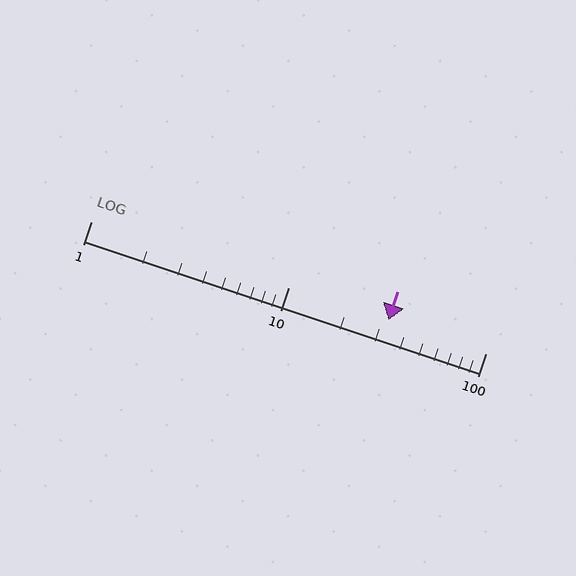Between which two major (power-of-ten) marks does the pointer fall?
The pointer is between 10 and 100.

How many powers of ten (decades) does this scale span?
The scale spans 2 decades, from 1 to 100.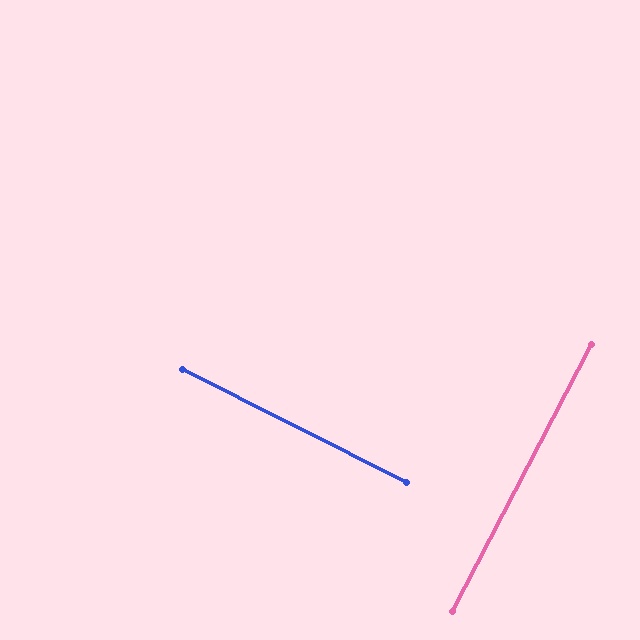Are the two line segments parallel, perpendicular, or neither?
Perpendicular — they meet at approximately 89°.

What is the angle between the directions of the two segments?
Approximately 89 degrees.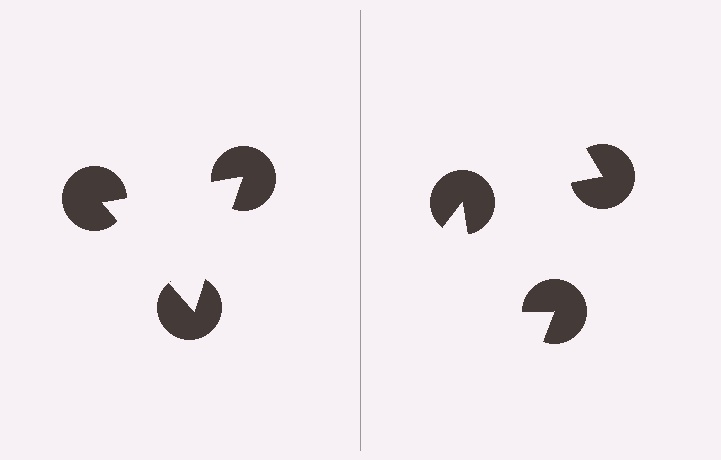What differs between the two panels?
The pac-man discs are positioned identically on both sides; only the wedge orientations differ. On the left they align to a triangle; on the right they are misaligned.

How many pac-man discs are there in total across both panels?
6 — 3 on each side.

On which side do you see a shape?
An illusory triangle appears on the left side. On the right side the wedge cuts are rotated, so no coherent shape forms.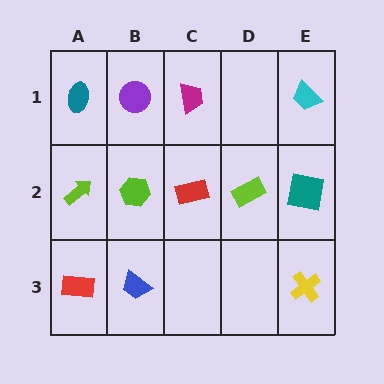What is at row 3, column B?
A blue trapezoid.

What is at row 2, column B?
A lime hexagon.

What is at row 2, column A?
A lime arrow.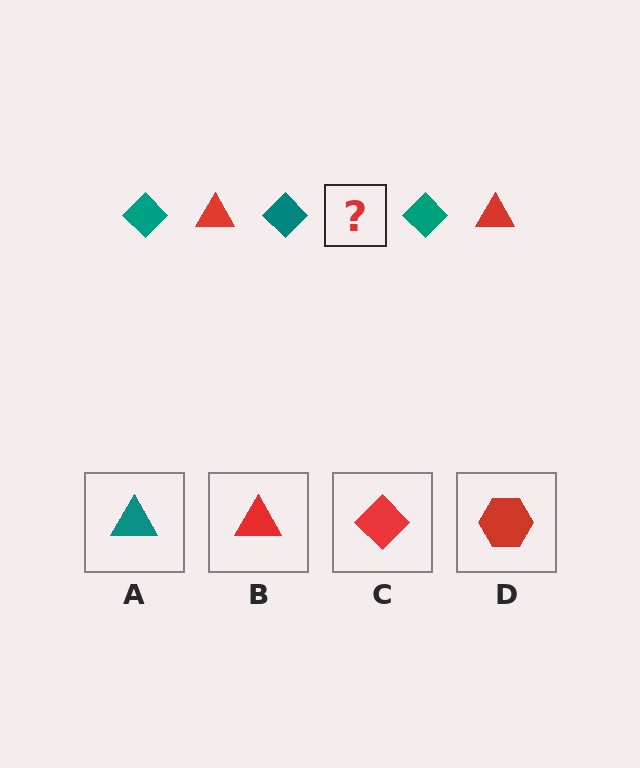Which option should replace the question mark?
Option B.